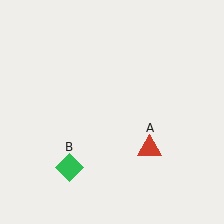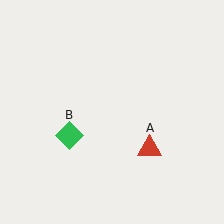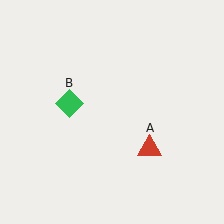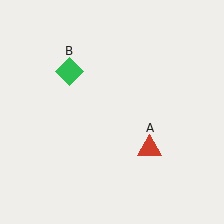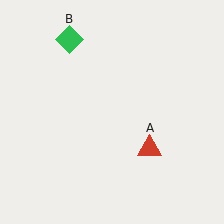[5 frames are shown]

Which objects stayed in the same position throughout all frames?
Red triangle (object A) remained stationary.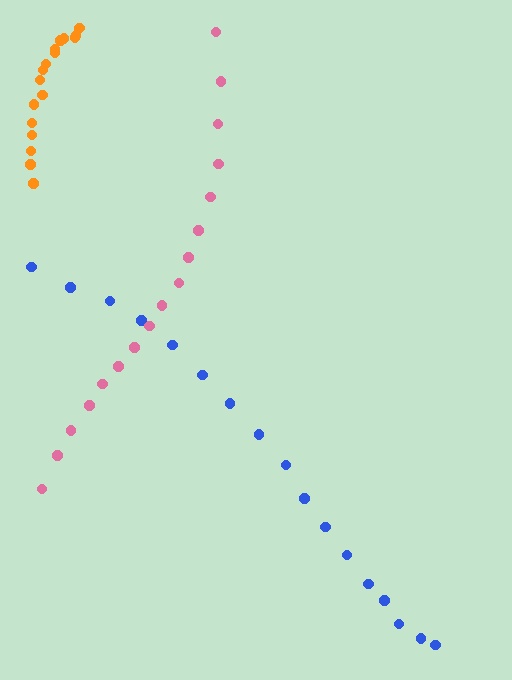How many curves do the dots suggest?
There are 3 distinct paths.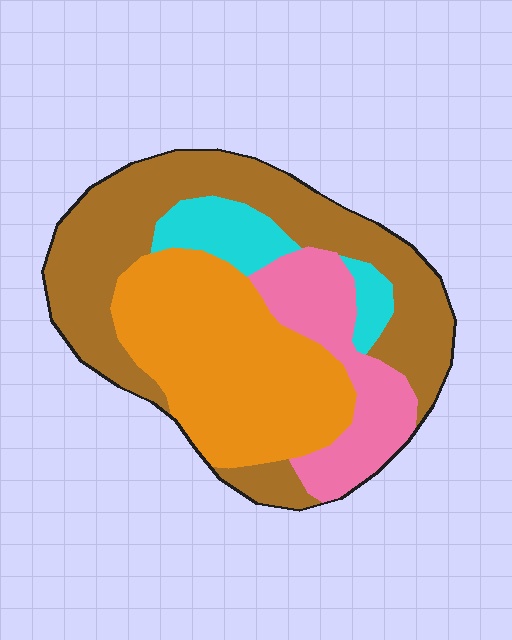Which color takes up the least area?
Cyan, at roughly 10%.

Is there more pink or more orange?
Orange.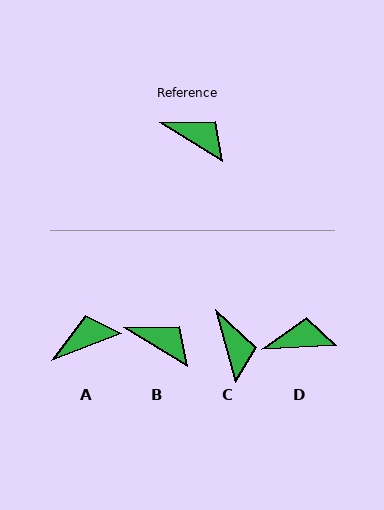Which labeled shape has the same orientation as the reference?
B.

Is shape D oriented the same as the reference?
No, it is off by about 35 degrees.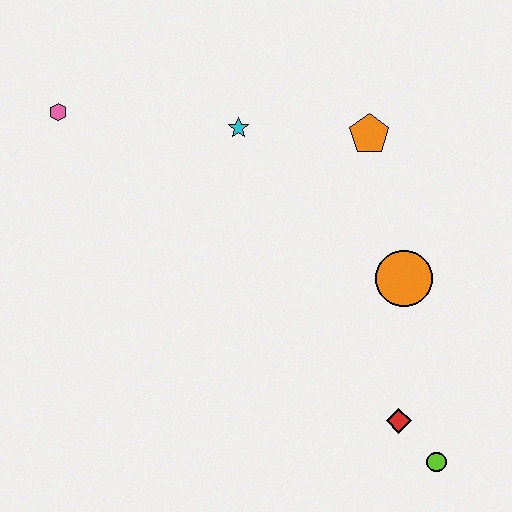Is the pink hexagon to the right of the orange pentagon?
No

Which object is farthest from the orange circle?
The pink hexagon is farthest from the orange circle.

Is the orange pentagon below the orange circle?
No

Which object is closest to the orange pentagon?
The cyan star is closest to the orange pentagon.